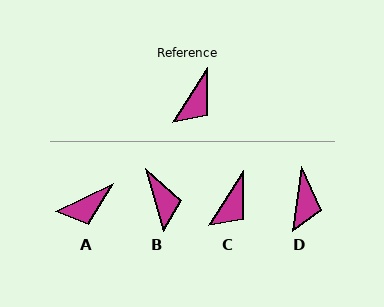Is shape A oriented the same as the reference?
No, it is off by about 32 degrees.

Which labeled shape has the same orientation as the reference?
C.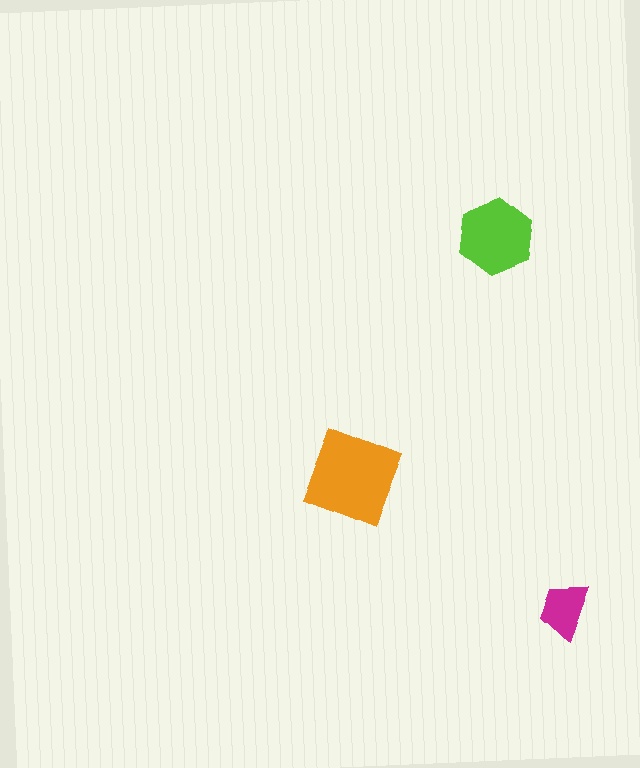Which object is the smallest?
The magenta trapezoid.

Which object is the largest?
The orange diamond.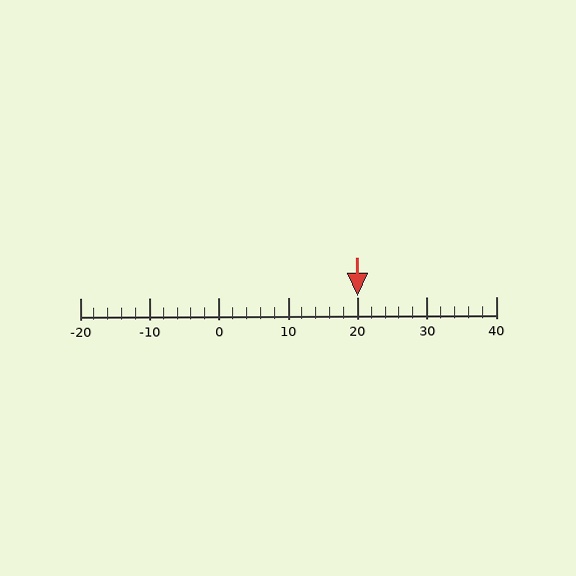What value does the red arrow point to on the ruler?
The red arrow points to approximately 20.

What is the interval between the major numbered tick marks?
The major tick marks are spaced 10 units apart.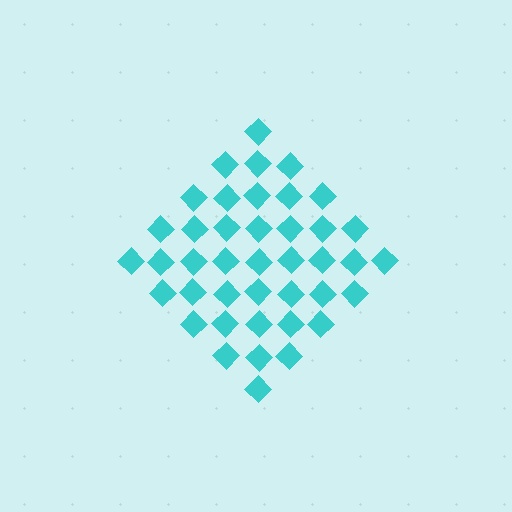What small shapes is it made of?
It is made of small diamonds.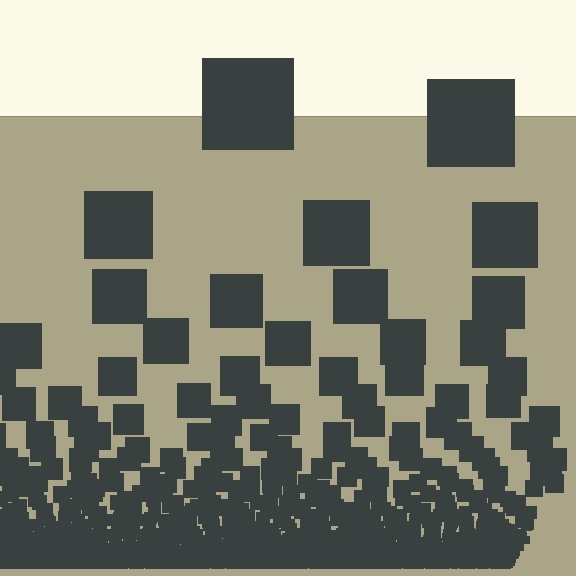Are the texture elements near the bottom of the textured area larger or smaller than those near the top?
Smaller. The gradient is inverted — elements near the bottom are smaller and denser.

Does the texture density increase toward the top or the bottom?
Density increases toward the bottom.